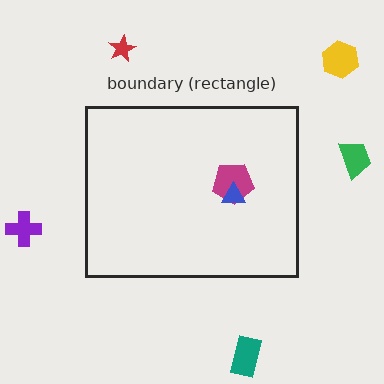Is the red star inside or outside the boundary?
Outside.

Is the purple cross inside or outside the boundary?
Outside.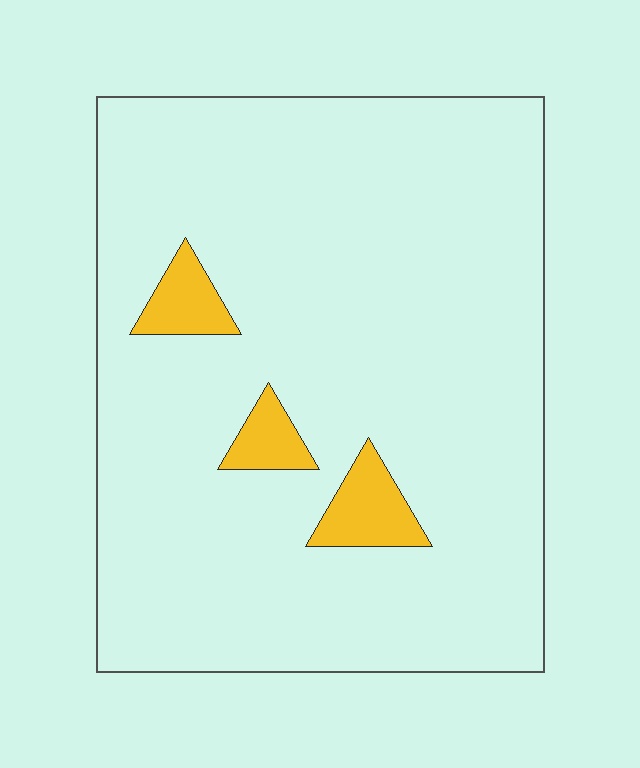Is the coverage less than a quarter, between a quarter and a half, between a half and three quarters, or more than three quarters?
Less than a quarter.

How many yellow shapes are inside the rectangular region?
3.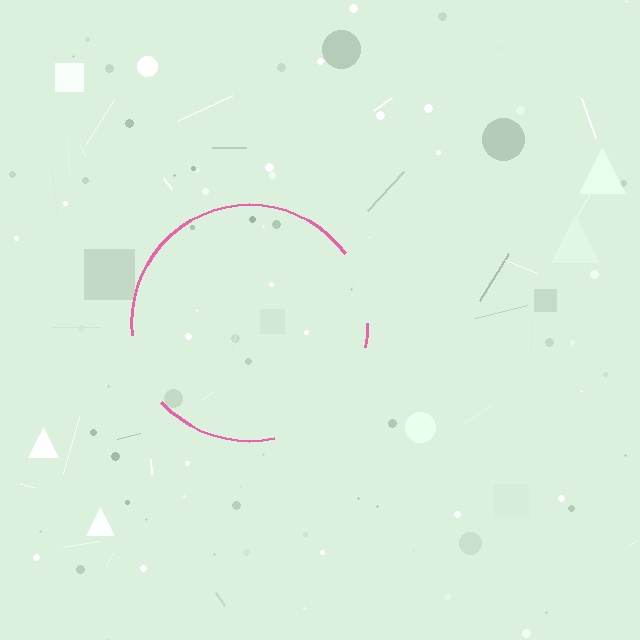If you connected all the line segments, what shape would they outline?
They would outline a circle.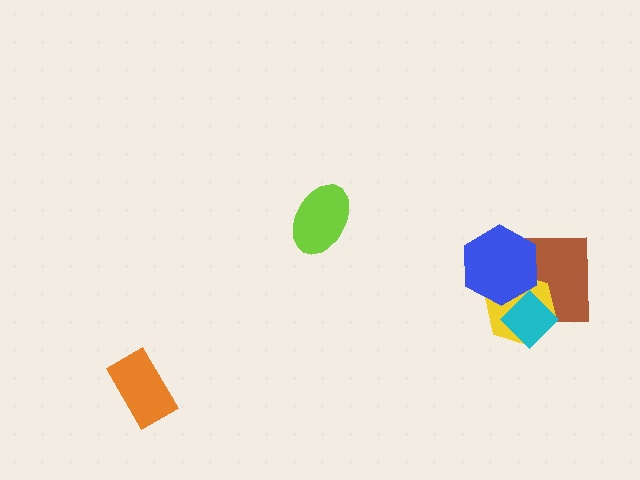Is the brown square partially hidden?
Yes, it is partially covered by another shape.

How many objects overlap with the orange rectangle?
0 objects overlap with the orange rectangle.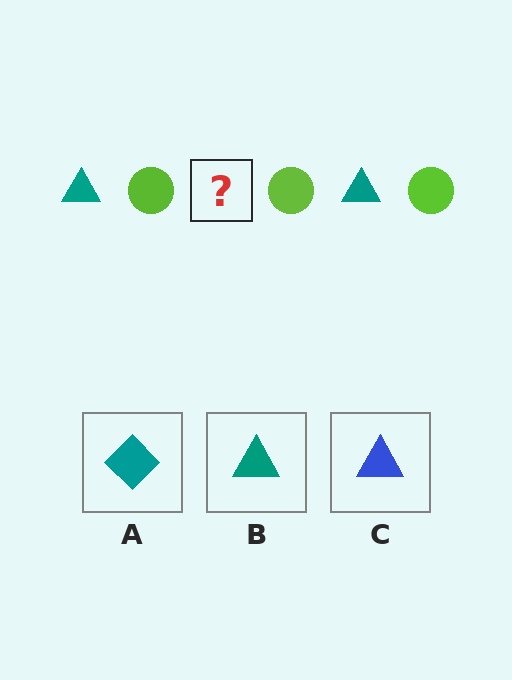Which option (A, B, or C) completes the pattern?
B.